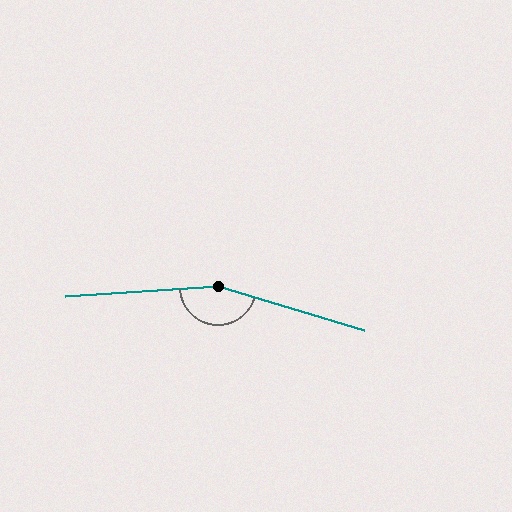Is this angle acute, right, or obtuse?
It is obtuse.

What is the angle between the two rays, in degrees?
Approximately 160 degrees.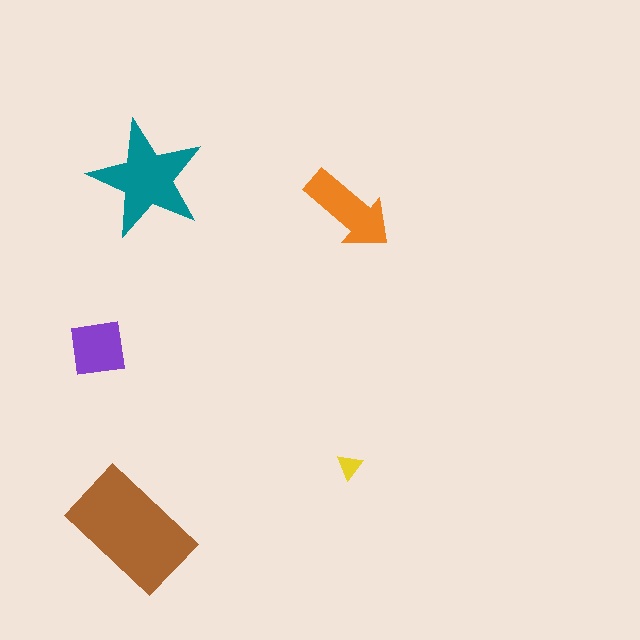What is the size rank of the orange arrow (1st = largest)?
3rd.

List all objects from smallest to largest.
The yellow triangle, the purple square, the orange arrow, the teal star, the brown rectangle.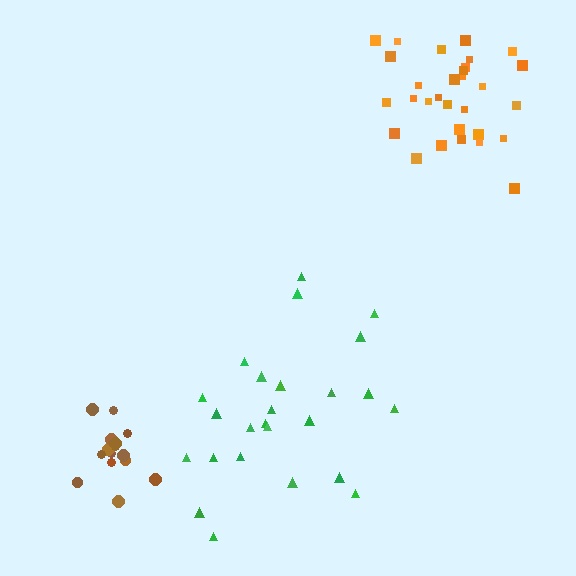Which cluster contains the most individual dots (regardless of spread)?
Orange (30).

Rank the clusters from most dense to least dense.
brown, orange, green.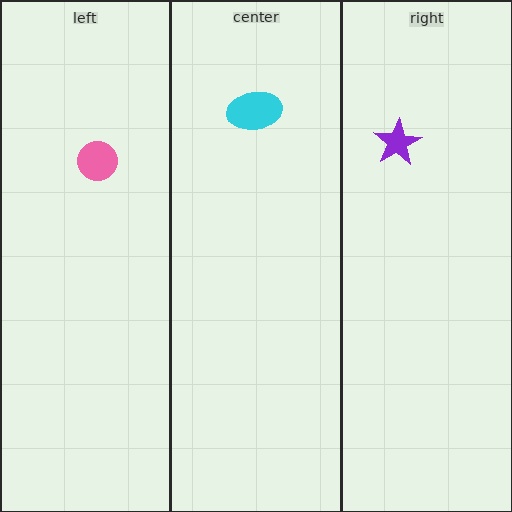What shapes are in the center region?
The cyan ellipse.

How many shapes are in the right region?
1.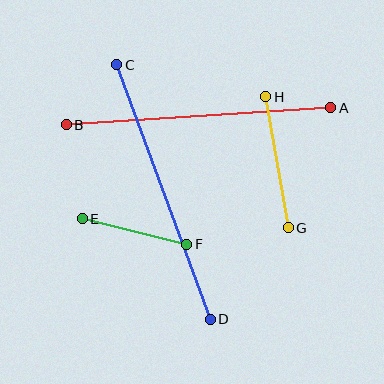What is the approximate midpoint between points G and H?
The midpoint is at approximately (277, 162) pixels.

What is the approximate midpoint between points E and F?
The midpoint is at approximately (135, 232) pixels.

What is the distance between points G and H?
The distance is approximately 133 pixels.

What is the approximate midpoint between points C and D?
The midpoint is at approximately (163, 192) pixels.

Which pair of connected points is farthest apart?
Points C and D are farthest apart.